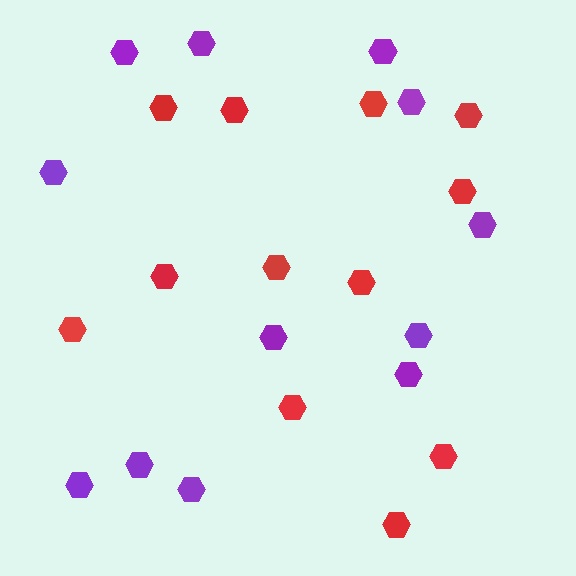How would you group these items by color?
There are 2 groups: one group of red hexagons (12) and one group of purple hexagons (12).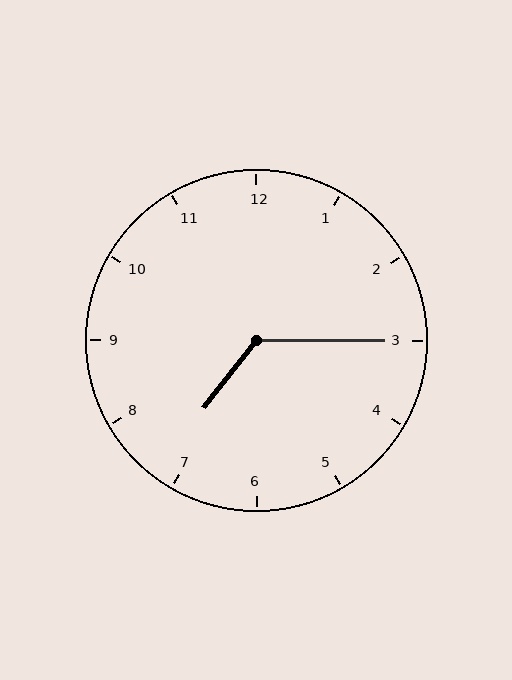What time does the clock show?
7:15.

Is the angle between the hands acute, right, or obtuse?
It is obtuse.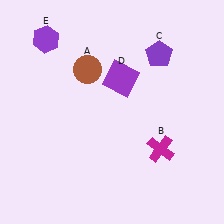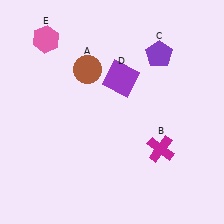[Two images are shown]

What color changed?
The hexagon (E) changed from purple in Image 1 to pink in Image 2.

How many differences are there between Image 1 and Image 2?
There is 1 difference between the two images.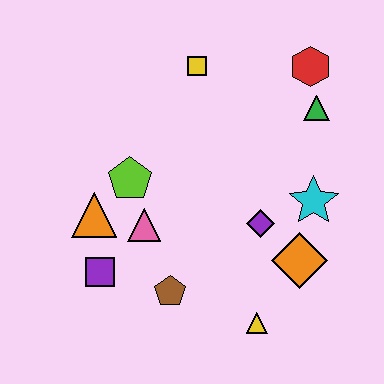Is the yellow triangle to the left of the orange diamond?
Yes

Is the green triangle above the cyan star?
Yes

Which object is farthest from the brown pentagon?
The red hexagon is farthest from the brown pentagon.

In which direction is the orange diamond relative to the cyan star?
The orange diamond is below the cyan star.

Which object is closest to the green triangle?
The red hexagon is closest to the green triangle.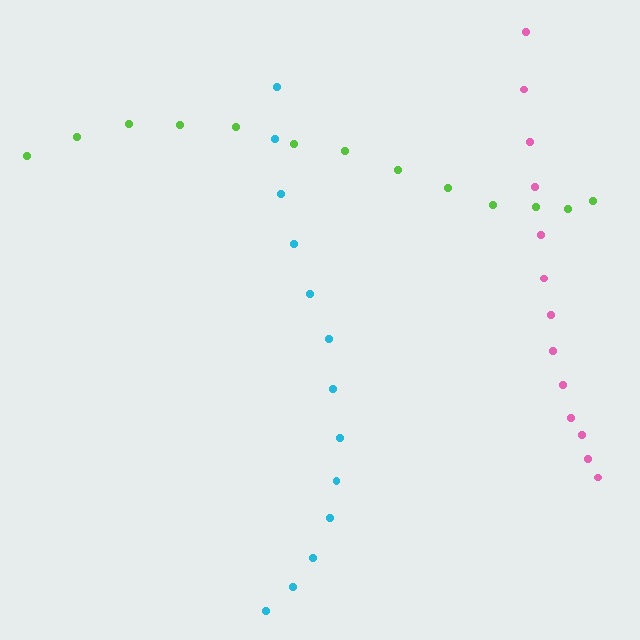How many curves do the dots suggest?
There are 3 distinct paths.